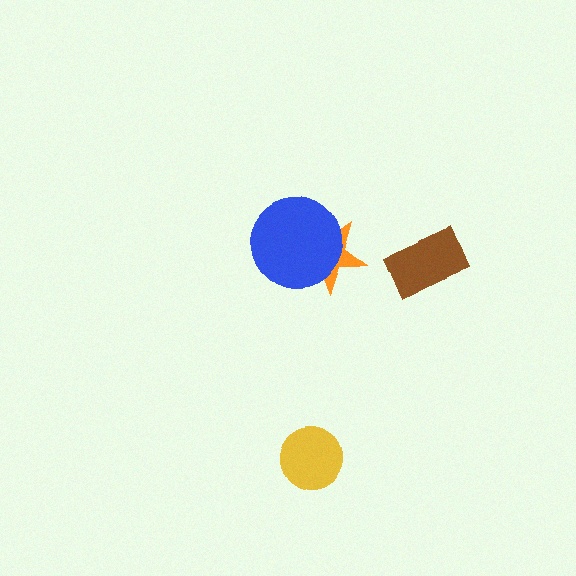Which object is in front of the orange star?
The blue circle is in front of the orange star.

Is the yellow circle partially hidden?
No, no other shape covers it.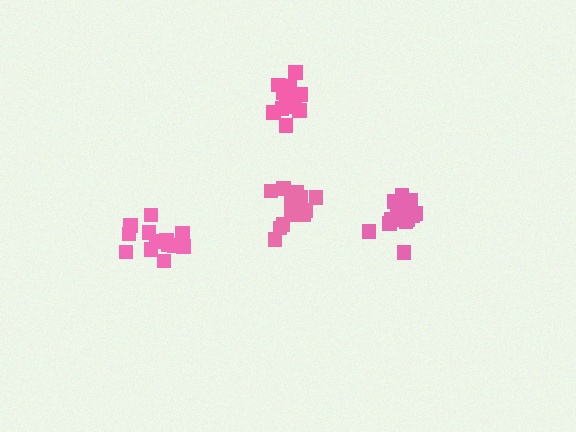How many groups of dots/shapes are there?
There are 4 groups.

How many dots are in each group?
Group 1: 13 dots, Group 2: 14 dots, Group 3: 11 dots, Group 4: 14 dots (52 total).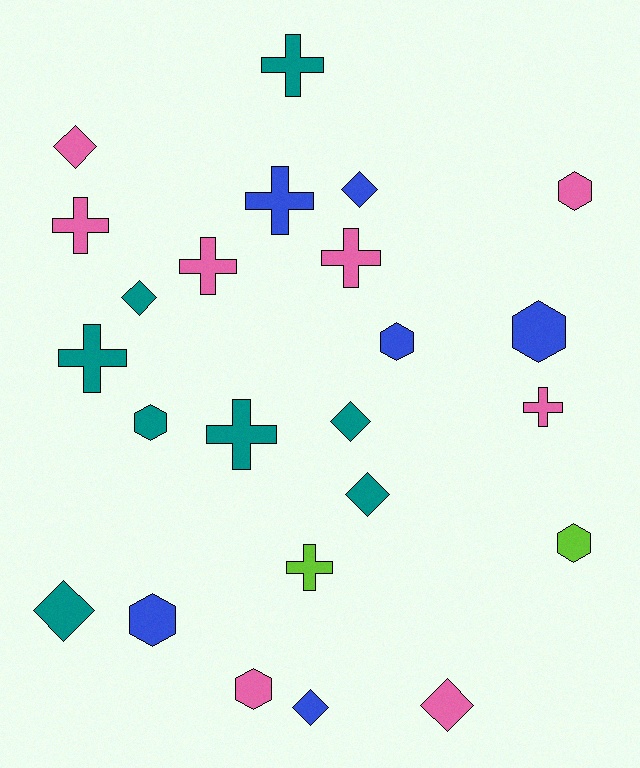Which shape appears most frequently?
Cross, with 9 objects.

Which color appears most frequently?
Teal, with 8 objects.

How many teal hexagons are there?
There is 1 teal hexagon.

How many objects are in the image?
There are 24 objects.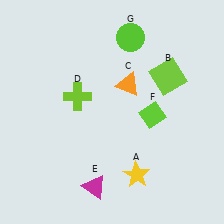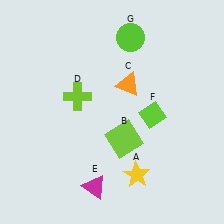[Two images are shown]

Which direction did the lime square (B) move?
The lime square (B) moved down.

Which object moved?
The lime square (B) moved down.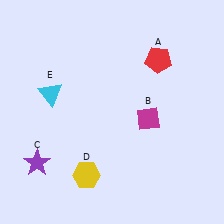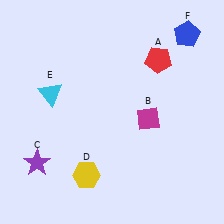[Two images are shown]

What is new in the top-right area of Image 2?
A blue pentagon (F) was added in the top-right area of Image 2.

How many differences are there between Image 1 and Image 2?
There is 1 difference between the two images.